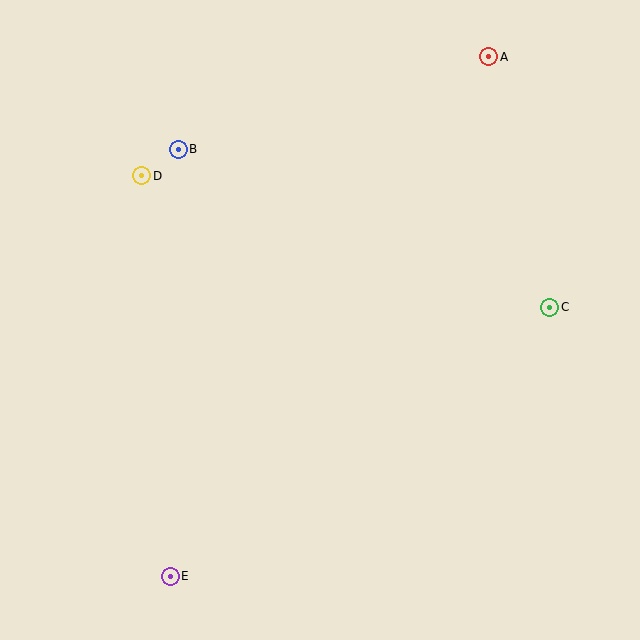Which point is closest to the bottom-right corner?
Point C is closest to the bottom-right corner.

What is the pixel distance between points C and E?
The distance between C and E is 465 pixels.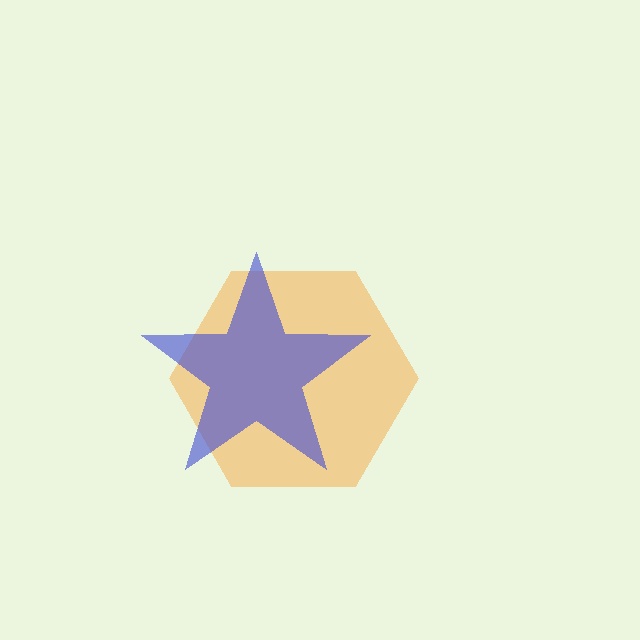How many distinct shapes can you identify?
There are 2 distinct shapes: an orange hexagon, a blue star.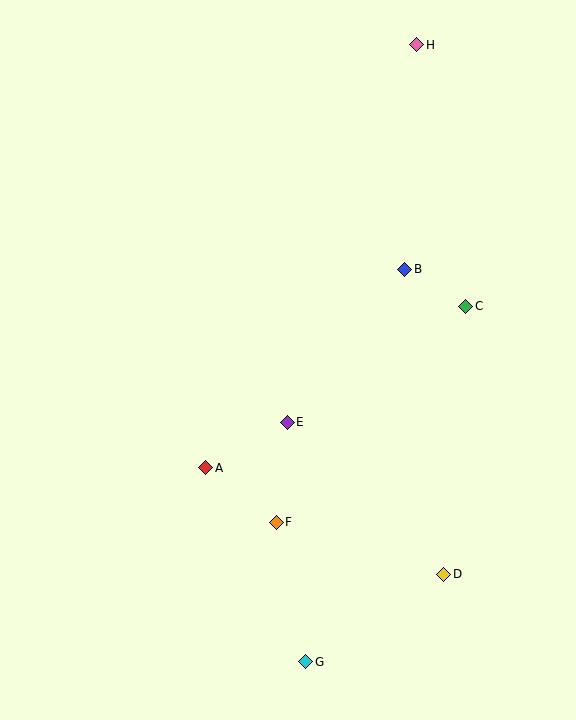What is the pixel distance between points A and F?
The distance between A and F is 89 pixels.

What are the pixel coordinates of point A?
Point A is at (206, 468).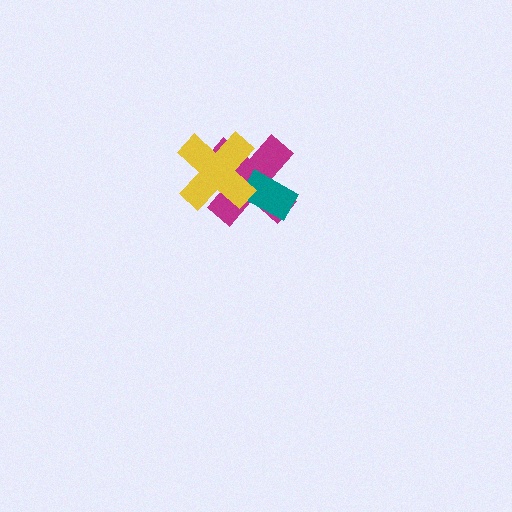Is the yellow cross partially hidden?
No, no other shape covers it.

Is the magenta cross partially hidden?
Yes, it is partially covered by another shape.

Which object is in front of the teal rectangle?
The yellow cross is in front of the teal rectangle.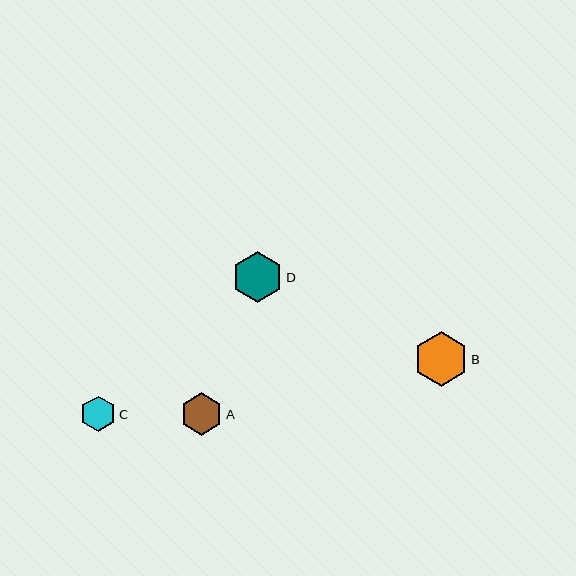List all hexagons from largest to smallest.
From largest to smallest: B, D, A, C.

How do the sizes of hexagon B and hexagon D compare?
Hexagon B and hexagon D are approximately the same size.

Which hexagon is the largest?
Hexagon B is the largest with a size of approximately 55 pixels.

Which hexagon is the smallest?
Hexagon C is the smallest with a size of approximately 36 pixels.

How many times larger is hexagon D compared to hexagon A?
Hexagon D is approximately 1.2 times the size of hexagon A.